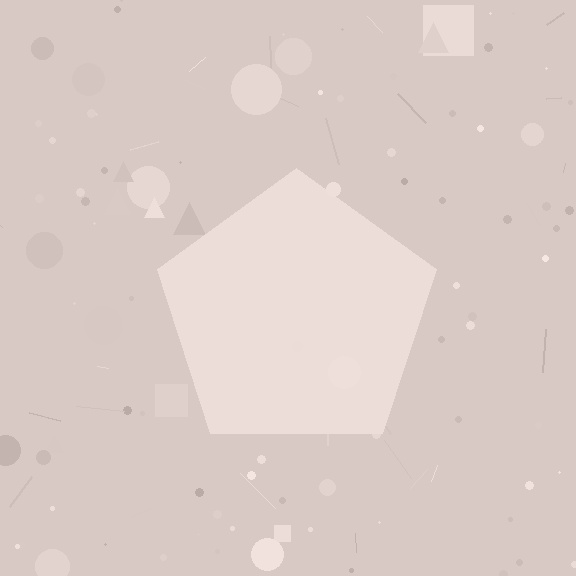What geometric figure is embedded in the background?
A pentagon is embedded in the background.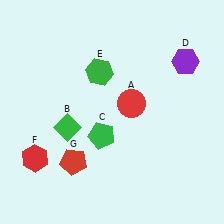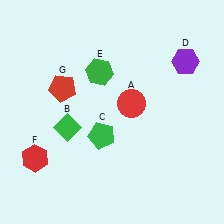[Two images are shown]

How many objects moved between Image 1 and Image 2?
1 object moved between the two images.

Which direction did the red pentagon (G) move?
The red pentagon (G) moved up.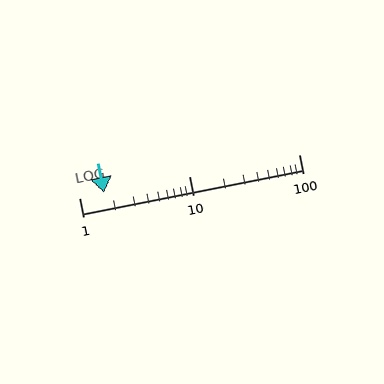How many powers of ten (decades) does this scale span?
The scale spans 2 decades, from 1 to 100.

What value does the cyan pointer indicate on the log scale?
The pointer indicates approximately 1.7.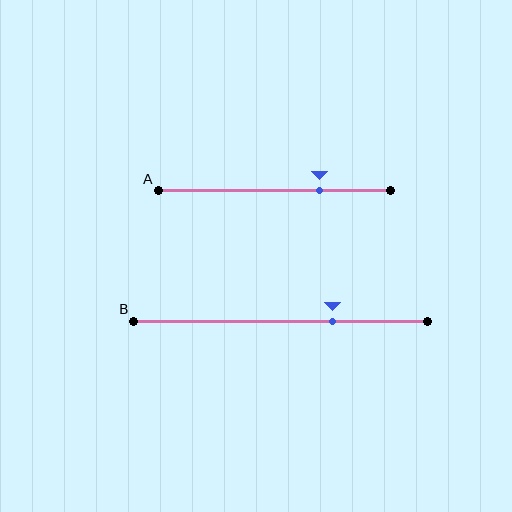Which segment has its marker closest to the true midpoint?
Segment B has its marker closest to the true midpoint.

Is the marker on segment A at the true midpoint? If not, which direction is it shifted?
No, the marker on segment A is shifted to the right by about 19% of the segment length.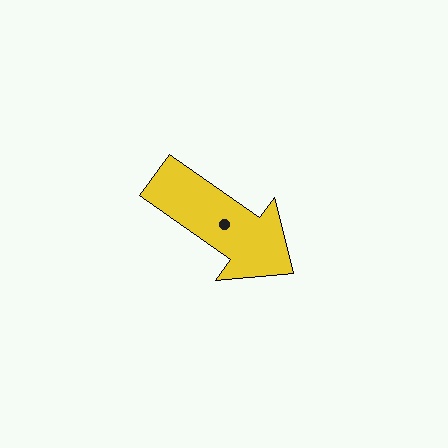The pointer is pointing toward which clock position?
Roughly 4 o'clock.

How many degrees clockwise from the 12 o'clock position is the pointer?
Approximately 125 degrees.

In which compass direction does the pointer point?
Southeast.